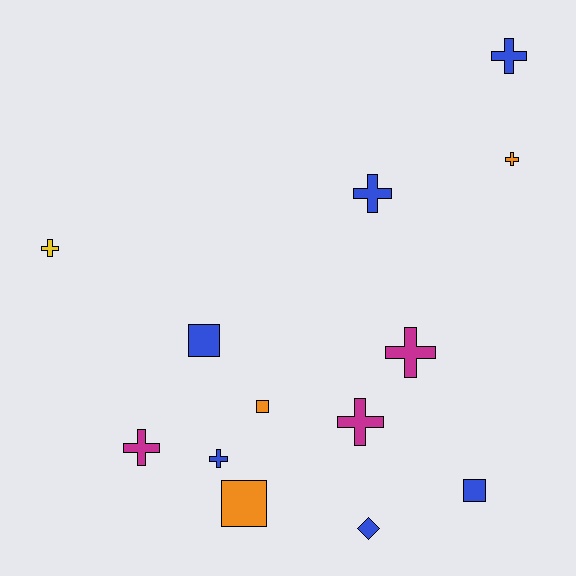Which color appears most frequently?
Blue, with 6 objects.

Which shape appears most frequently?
Cross, with 8 objects.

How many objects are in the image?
There are 13 objects.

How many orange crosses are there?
There is 1 orange cross.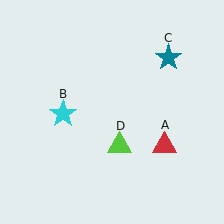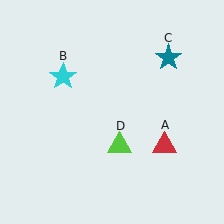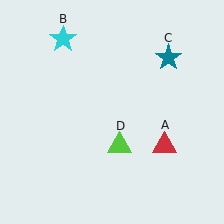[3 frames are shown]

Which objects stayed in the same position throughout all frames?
Red triangle (object A) and teal star (object C) and lime triangle (object D) remained stationary.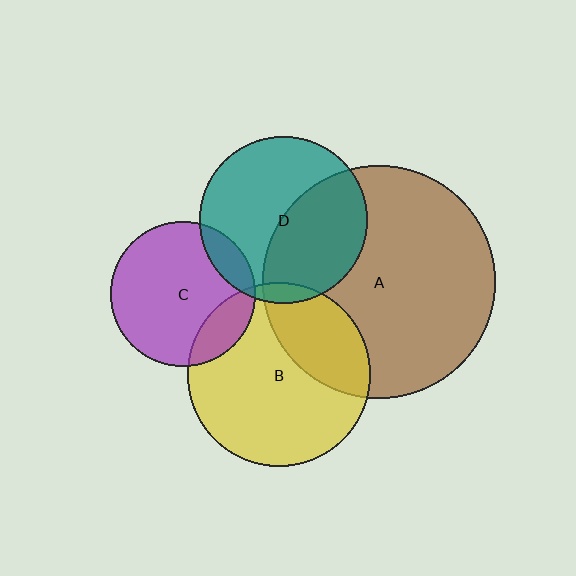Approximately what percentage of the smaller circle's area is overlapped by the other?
Approximately 10%.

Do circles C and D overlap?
Yes.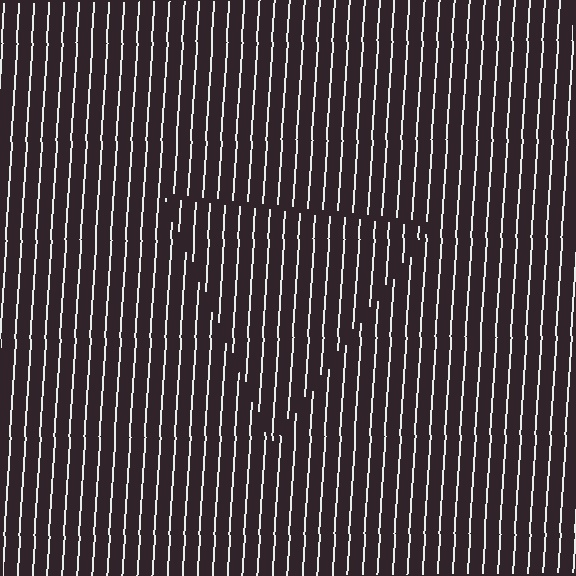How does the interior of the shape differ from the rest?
The interior of the shape contains the same grating, shifted by half a period — the contour is defined by the phase discontinuity where line-ends from the inner and outer gratings abut.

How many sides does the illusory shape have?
3 sides — the line-ends trace a triangle.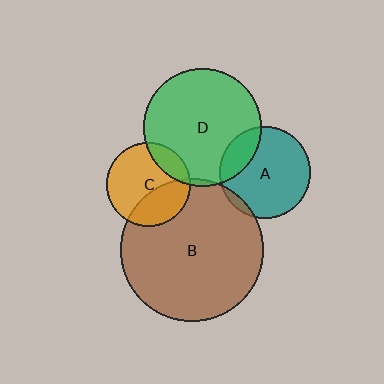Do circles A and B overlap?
Yes.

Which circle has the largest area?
Circle B (brown).